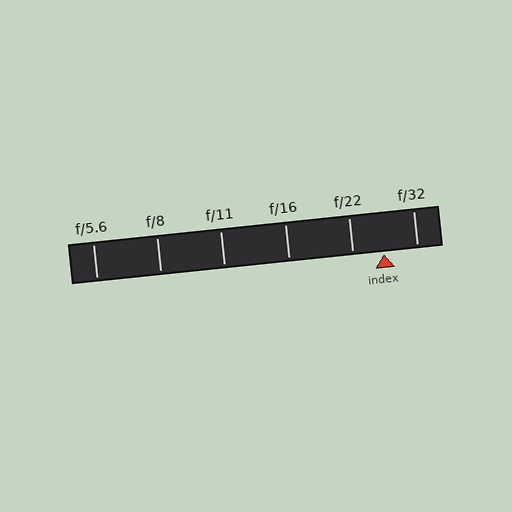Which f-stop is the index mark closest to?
The index mark is closest to f/22.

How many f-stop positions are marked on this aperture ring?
There are 6 f-stop positions marked.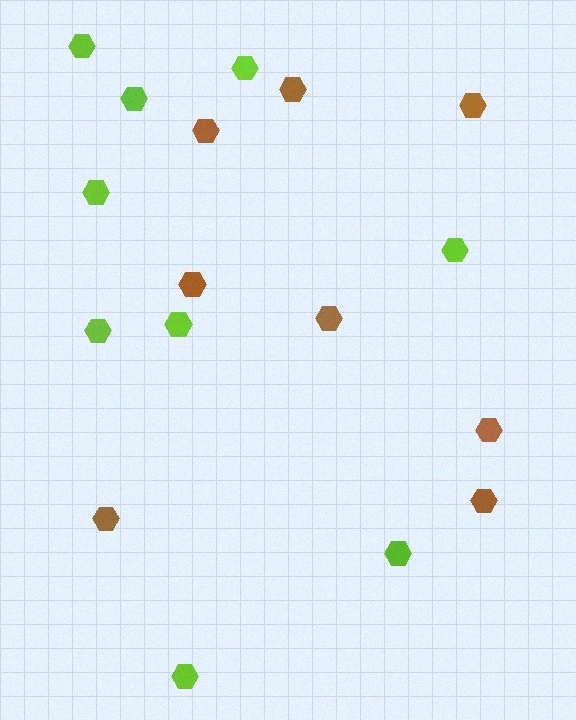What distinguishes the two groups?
There are 2 groups: one group of brown hexagons (8) and one group of lime hexagons (9).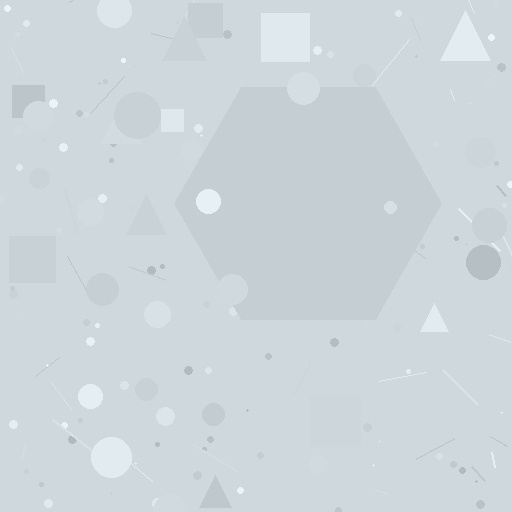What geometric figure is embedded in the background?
A hexagon is embedded in the background.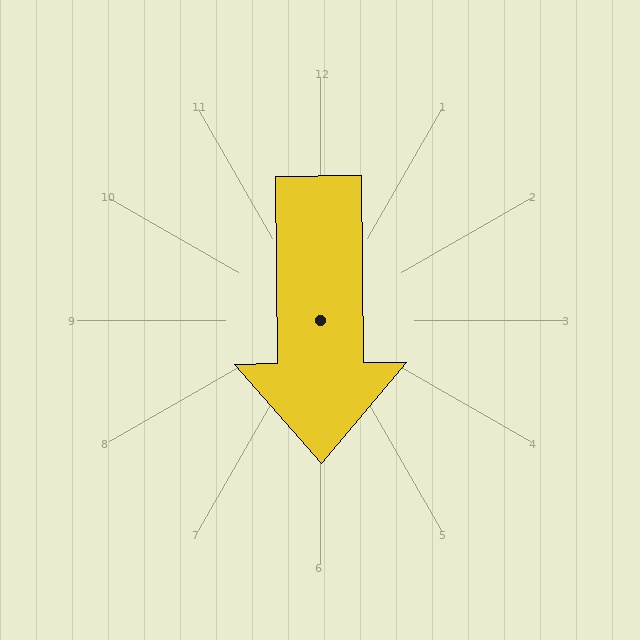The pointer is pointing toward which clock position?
Roughly 6 o'clock.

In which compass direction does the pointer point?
South.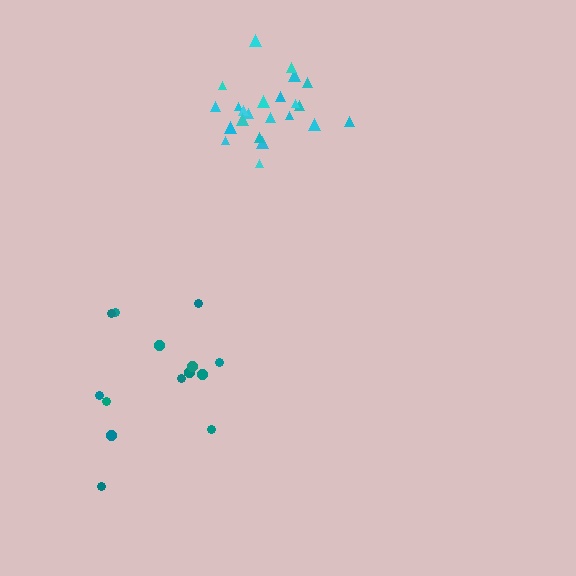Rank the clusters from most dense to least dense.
cyan, teal.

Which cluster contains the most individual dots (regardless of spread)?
Cyan (23).